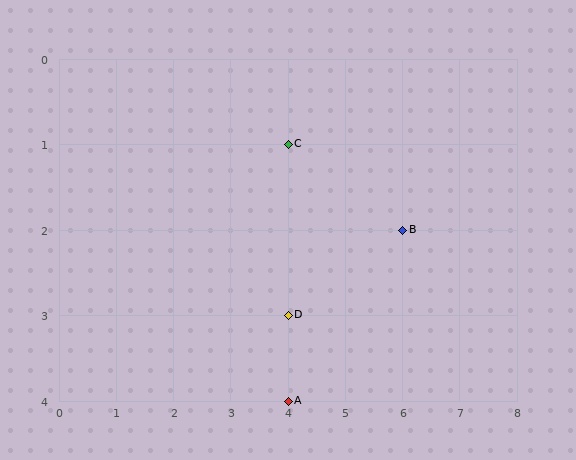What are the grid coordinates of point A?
Point A is at grid coordinates (4, 4).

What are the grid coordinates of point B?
Point B is at grid coordinates (6, 2).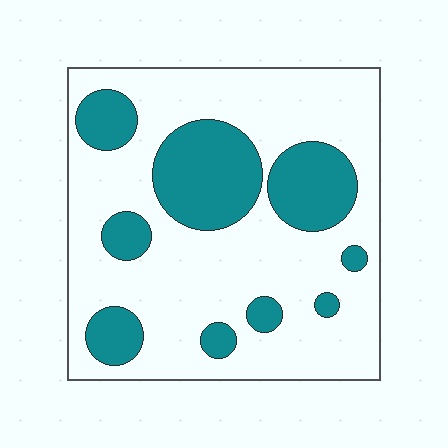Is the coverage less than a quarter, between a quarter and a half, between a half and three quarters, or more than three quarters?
Between a quarter and a half.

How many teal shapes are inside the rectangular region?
9.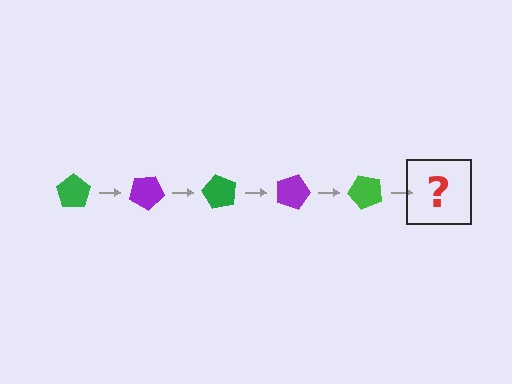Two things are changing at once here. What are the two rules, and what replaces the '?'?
The two rules are that it rotates 30 degrees each step and the color cycles through green and purple. The '?' should be a purple pentagon, rotated 150 degrees from the start.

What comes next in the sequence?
The next element should be a purple pentagon, rotated 150 degrees from the start.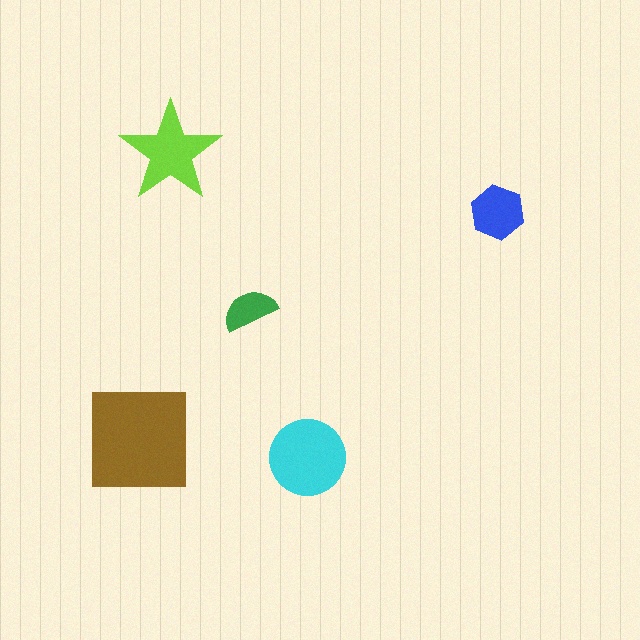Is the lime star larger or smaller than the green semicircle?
Larger.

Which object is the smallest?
The green semicircle.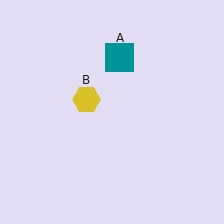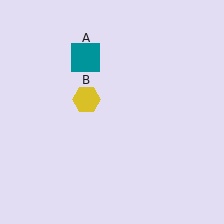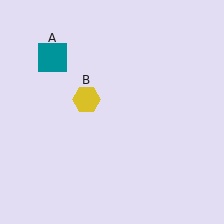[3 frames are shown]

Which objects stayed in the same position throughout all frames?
Yellow hexagon (object B) remained stationary.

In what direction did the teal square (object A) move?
The teal square (object A) moved left.